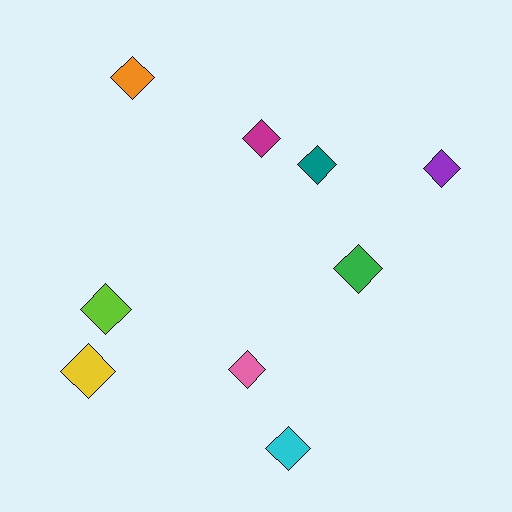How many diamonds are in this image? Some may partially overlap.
There are 9 diamonds.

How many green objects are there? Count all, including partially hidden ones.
There is 1 green object.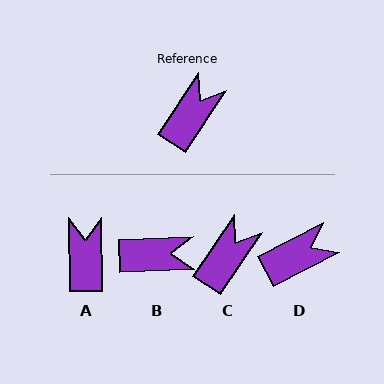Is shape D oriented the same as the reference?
No, it is off by about 29 degrees.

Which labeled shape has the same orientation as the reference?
C.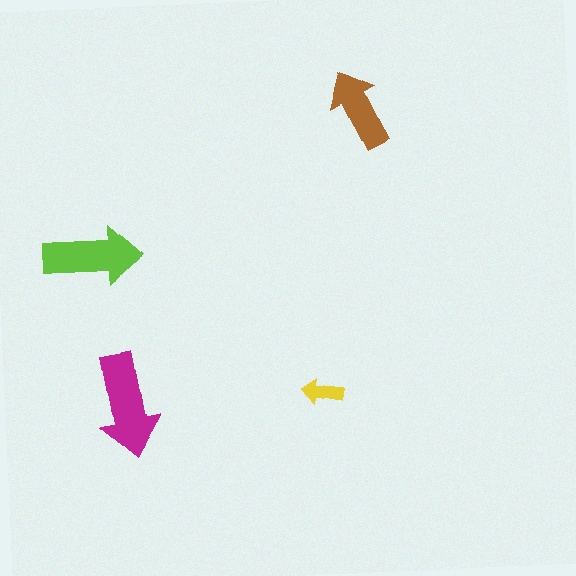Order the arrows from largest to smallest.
the magenta one, the lime one, the brown one, the yellow one.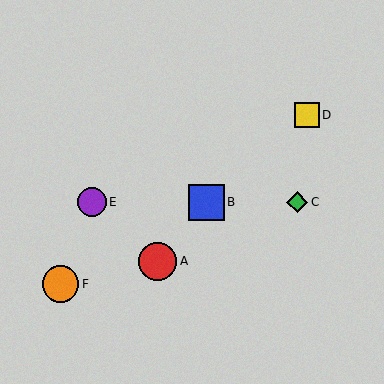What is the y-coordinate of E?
Object E is at y≈202.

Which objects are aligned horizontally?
Objects B, C, E are aligned horizontally.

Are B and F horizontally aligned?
No, B is at y≈202 and F is at y≈284.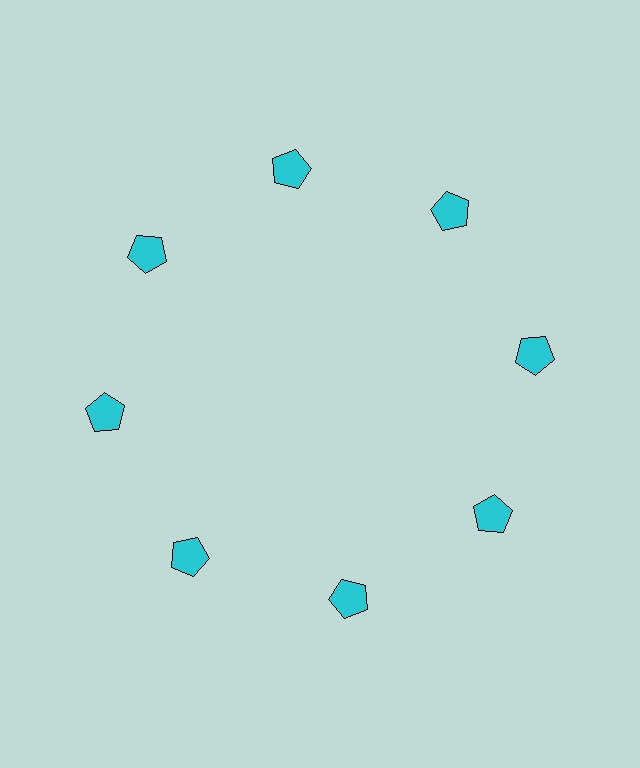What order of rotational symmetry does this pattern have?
This pattern has 8-fold rotational symmetry.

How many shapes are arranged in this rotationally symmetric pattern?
There are 8 shapes, arranged in 8 groups of 1.